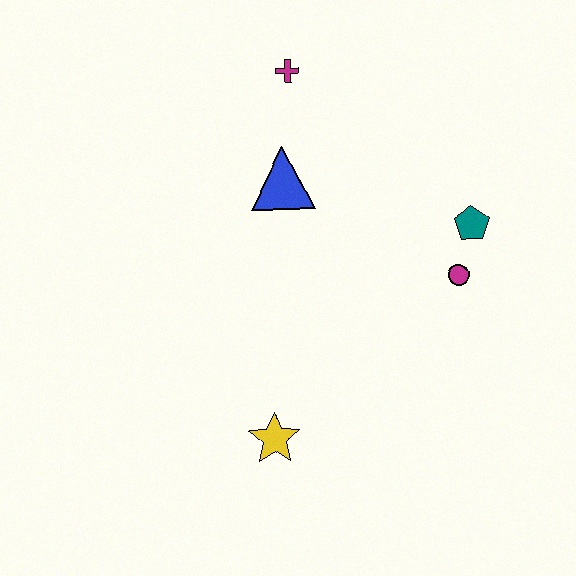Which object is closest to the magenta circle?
The teal pentagon is closest to the magenta circle.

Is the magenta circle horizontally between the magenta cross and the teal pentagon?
Yes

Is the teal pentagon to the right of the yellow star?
Yes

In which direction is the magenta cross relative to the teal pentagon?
The magenta cross is to the left of the teal pentagon.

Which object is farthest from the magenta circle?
The magenta cross is farthest from the magenta circle.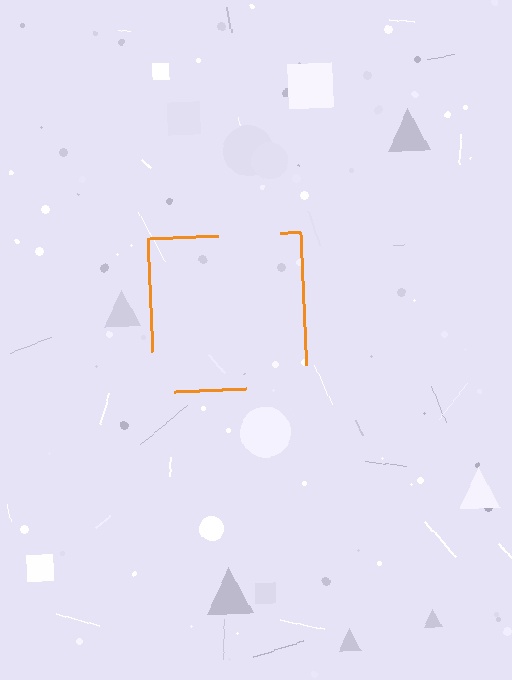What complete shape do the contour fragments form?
The contour fragments form a square.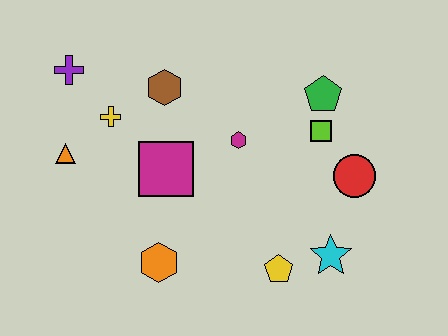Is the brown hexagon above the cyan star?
Yes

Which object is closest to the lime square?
The green pentagon is closest to the lime square.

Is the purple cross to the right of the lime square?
No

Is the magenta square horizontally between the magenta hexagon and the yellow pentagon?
No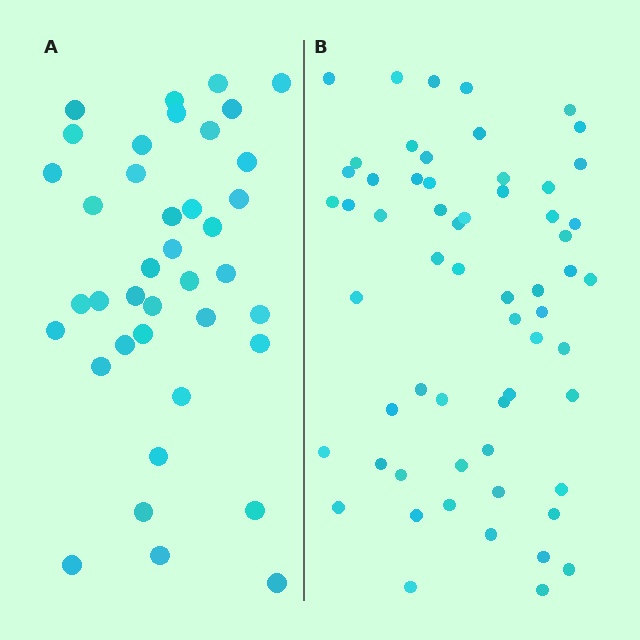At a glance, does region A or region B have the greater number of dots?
Region B (the right region) has more dots.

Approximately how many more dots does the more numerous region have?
Region B has approximately 20 more dots than region A.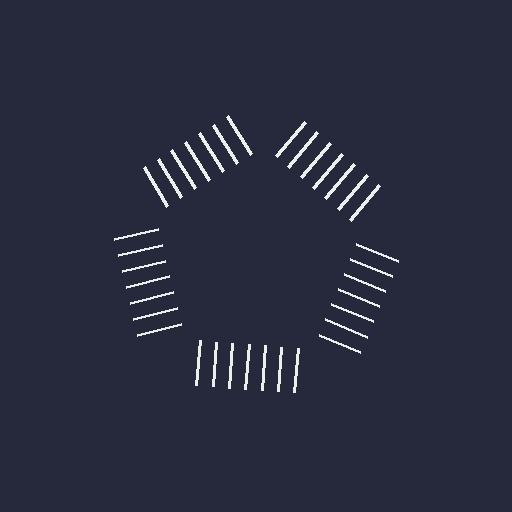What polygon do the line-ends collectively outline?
An illusory pentagon — the line segments terminate on its edges but no continuous stroke is drawn.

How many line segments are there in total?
35 — 7 along each of the 5 edges.